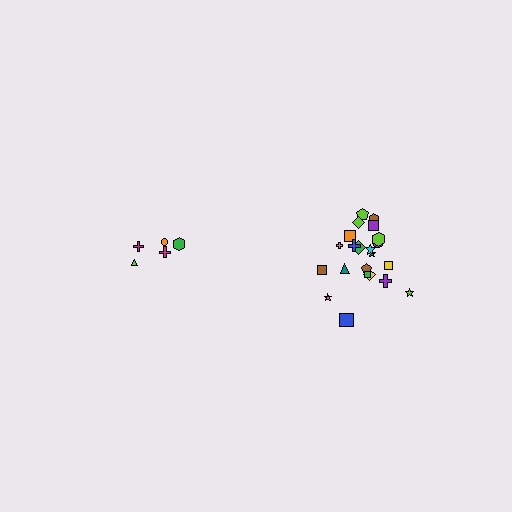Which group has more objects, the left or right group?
The right group.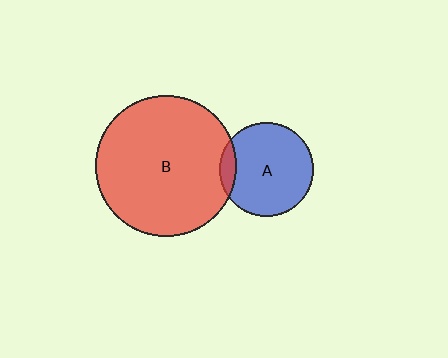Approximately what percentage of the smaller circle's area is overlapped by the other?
Approximately 10%.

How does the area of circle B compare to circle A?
Approximately 2.3 times.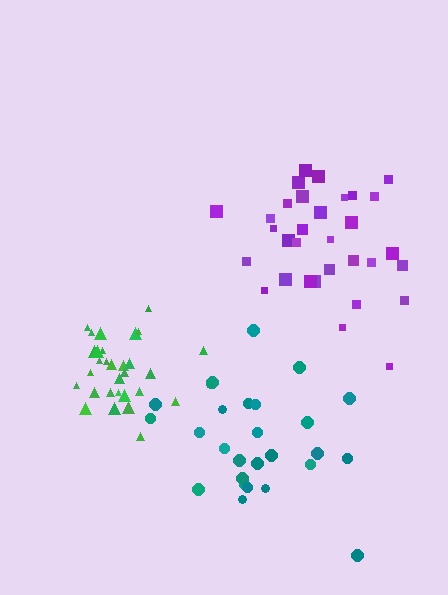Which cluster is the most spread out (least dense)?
Teal.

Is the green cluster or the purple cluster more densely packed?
Green.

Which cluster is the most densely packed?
Green.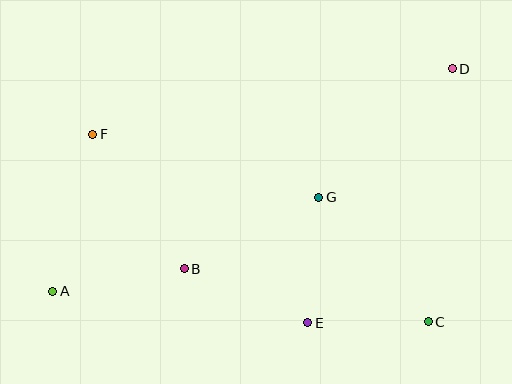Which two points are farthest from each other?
Points A and D are farthest from each other.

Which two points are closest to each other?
Points C and E are closest to each other.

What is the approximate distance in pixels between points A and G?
The distance between A and G is approximately 282 pixels.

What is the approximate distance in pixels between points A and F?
The distance between A and F is approximately 162 pixels.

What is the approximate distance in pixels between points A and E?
The distance between A and E is approximately 257 pixels.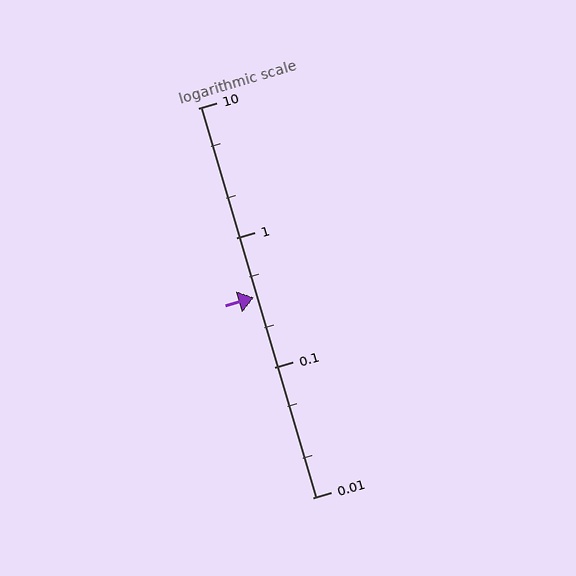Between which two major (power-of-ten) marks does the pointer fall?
The pointer is between 0.1 and 1.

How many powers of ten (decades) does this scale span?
The scale spans 3 decades, from 0.01 to 10.